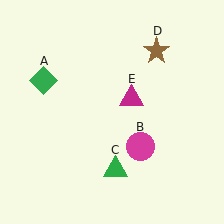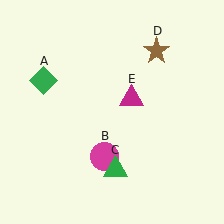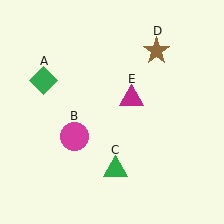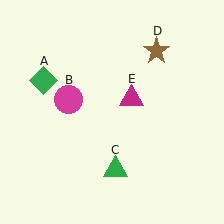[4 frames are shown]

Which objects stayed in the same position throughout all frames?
Green diamond (object A) and green triangle (object C) and brown star (object D) and magenta triangle (object E) remained stationary.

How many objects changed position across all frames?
1 object changed position: magenta circle (object B).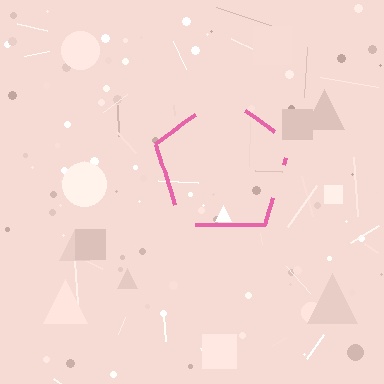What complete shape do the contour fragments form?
The contour fragments form a pentagon.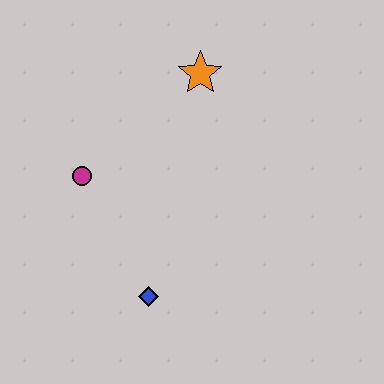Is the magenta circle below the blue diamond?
No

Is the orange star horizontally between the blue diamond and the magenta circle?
No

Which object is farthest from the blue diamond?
The orange star is farthest from the blue diamond.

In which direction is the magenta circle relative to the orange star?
The magenta circle is to the left of the orange star.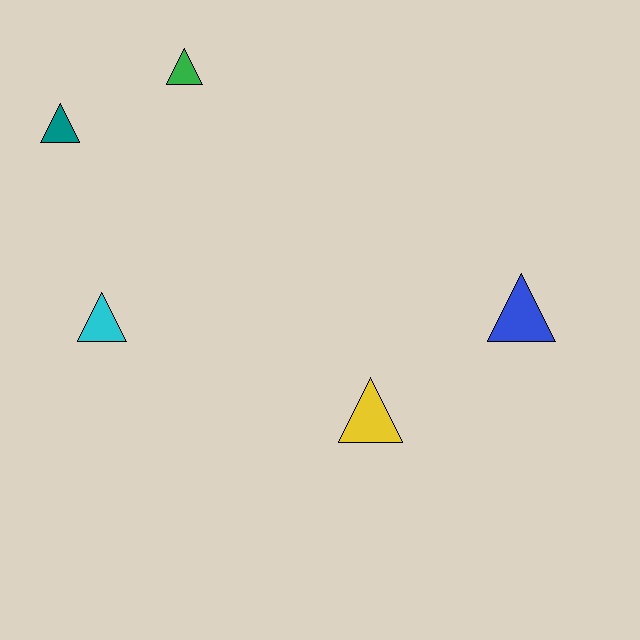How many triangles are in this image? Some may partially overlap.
There are 5 triangles.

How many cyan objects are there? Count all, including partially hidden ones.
There is 1 cyan object.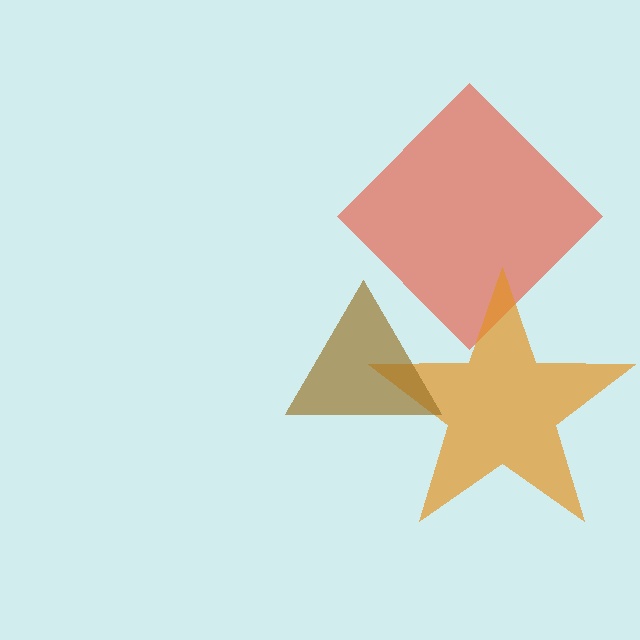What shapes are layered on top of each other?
The layered shapes are: a red diamond, an orange star, a brown triangle.